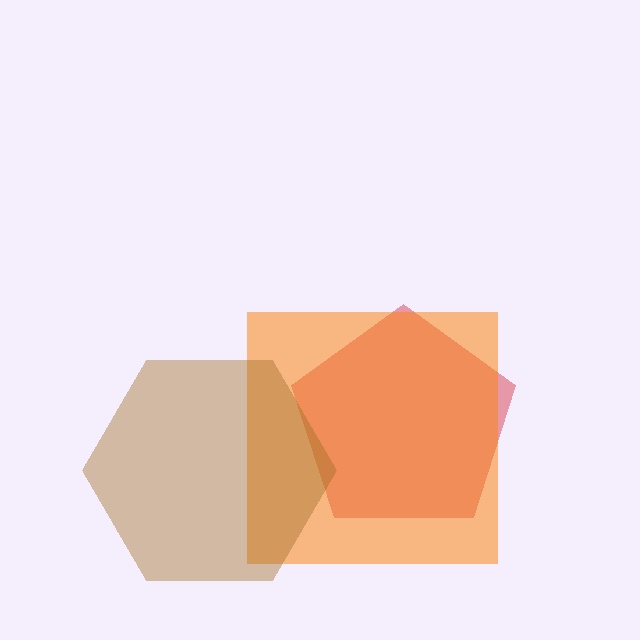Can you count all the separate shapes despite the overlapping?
Yes, there are 3 separate shapes.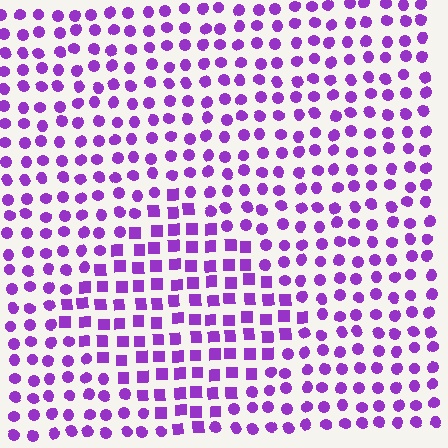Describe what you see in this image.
The image is filled with small purple elements arranged in a uniform grid. A diamond-shaped region contains squares, while the surrounding area contains circles. The boundary is defined purely by the change in element shape.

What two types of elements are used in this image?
The image uses squares inside the diamond region and circles outside it.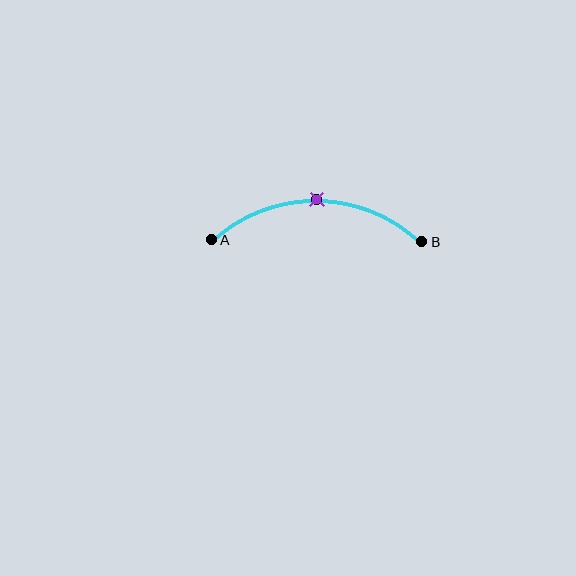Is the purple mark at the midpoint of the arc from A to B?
Yes. The purple mark lies on the arc at equal arc-length from both A and B — it is the arc midpoint.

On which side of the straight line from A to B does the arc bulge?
The arc bulges above the straight line connecting A and B.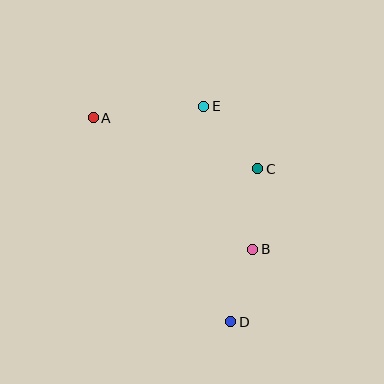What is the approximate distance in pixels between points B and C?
The distance between B and C is approximately 81 pixels.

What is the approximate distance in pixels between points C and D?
The distance between C and D is approximately 156 pixels.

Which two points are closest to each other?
Points B and D are closest to each other.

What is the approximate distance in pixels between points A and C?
The distance between A and C is approximately 172 pixels.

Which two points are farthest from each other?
Points A and D are farthest from each other.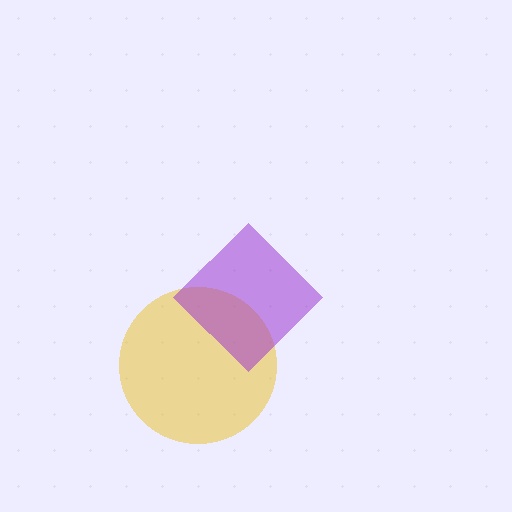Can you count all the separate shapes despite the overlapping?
Yes, there are 2 separate shapes.